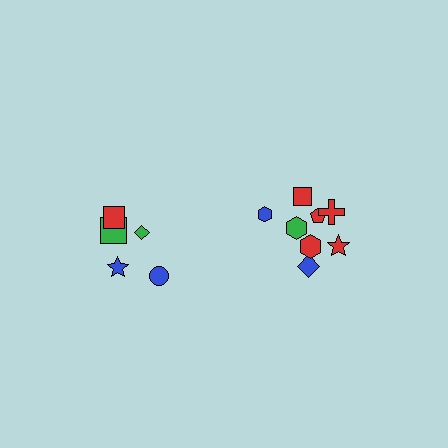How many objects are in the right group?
There are 8 objects.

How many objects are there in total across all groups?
There are 13 objects.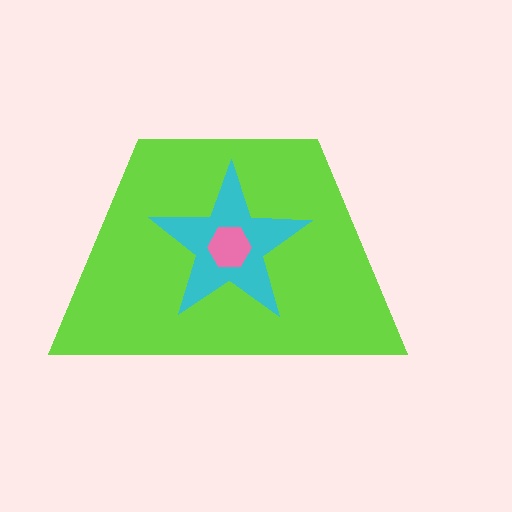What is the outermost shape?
The lime trapezoid.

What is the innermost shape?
The pink hexagon.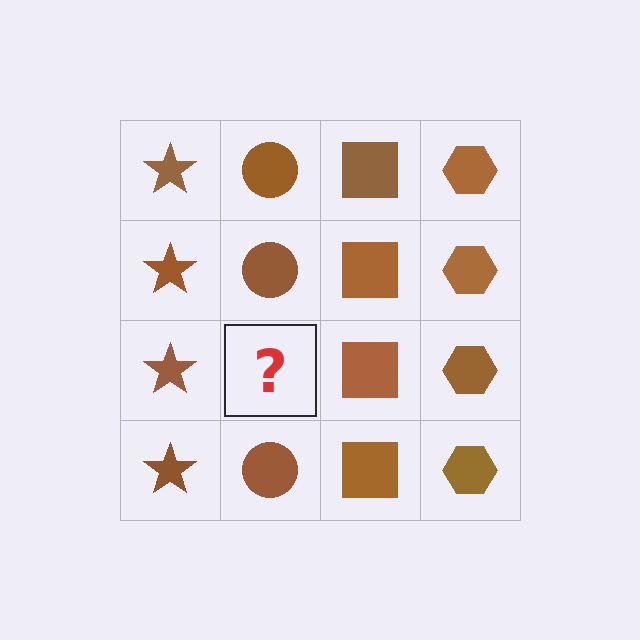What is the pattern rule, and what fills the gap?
The rule is that each column has a consistent shape. The gap should be filled with a brown circle.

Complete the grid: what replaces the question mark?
The question mark should be replaced with a brown circle.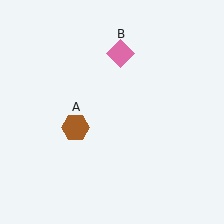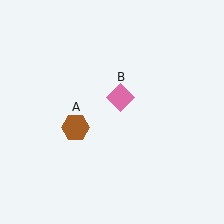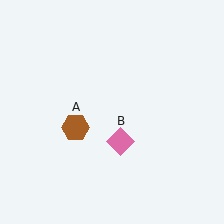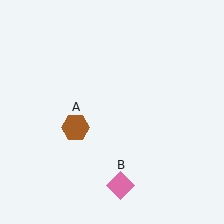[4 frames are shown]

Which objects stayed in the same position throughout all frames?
Brown hexagon (object A) remained stationary.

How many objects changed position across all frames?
1 object changed position: pink diamond (object B).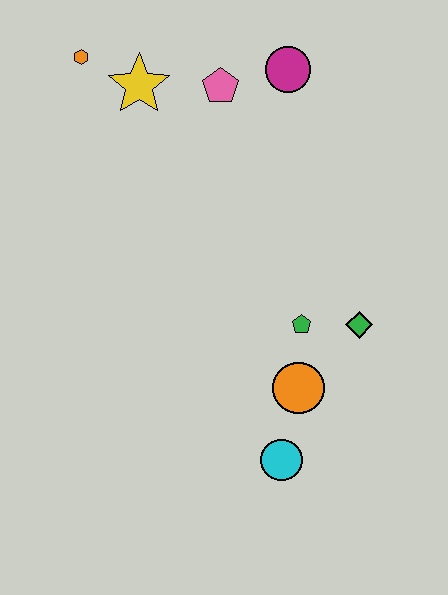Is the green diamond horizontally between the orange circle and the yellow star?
No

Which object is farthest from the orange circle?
The orange hexagon is farthest from the orange circle.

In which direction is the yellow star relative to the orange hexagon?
The yellow star is to the right of the orange hexagon.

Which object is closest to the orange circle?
The green pentagon is closest to the orange circle.